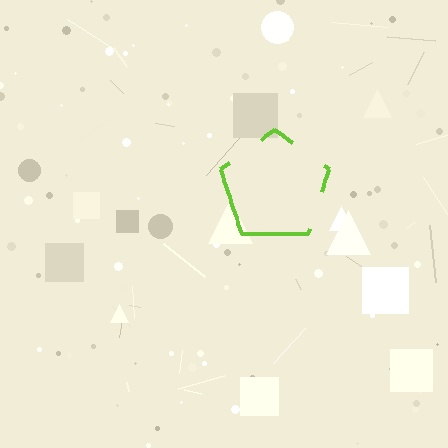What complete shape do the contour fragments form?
The contour fragments form a pentagon.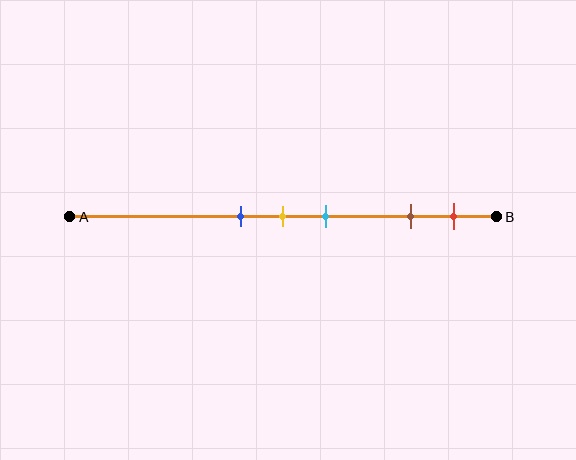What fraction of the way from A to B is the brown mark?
The brown mark is approximately 80% (0.8) of the way from A to B.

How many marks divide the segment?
There are 5 marks dividing the segment.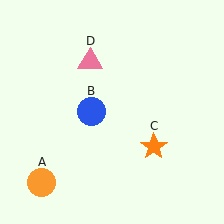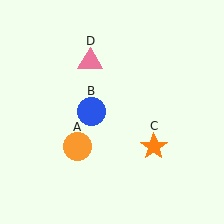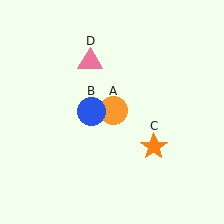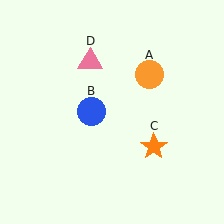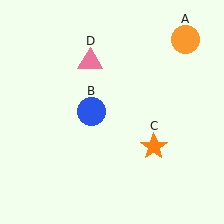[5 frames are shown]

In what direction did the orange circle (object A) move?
The orange circle (object A) moved up and to the right.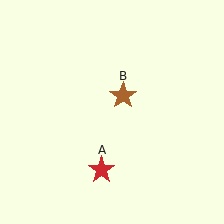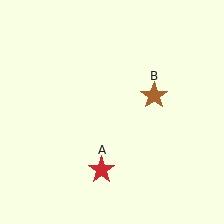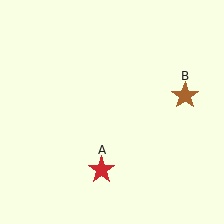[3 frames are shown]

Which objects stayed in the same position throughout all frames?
Red star (object A) remained stationary.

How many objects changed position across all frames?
1 object changed position: brown star (object B).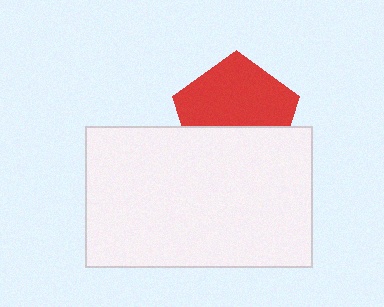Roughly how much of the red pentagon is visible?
About half of it is visible (roughly 60%).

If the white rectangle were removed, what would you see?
You would see the complete red pentagon.